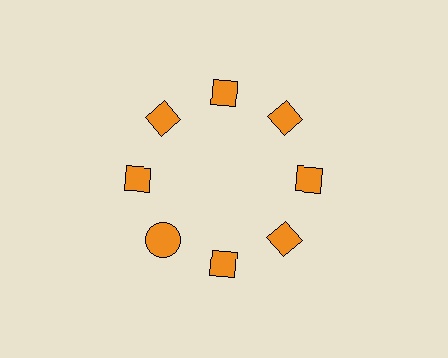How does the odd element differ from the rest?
It has a different shape: circle instead of diamond.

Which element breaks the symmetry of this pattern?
The orange circle at roughly the 8 o'clock position breaks the symmetry. All other shapes are orange diamonds.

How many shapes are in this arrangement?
There are 8 shapes arranged in a ring pattern.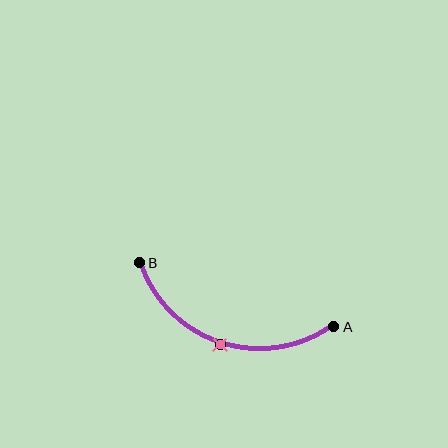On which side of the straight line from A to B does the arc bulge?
The arc bulges below the straight line connecting A and B.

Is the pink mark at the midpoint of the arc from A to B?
Yes. The pink mark lies on the arc at equal arc-length from both A and B — it is the arc midpoint.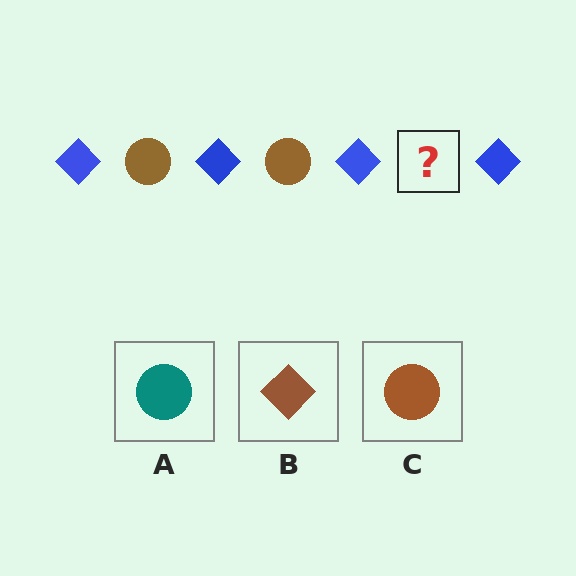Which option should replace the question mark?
Option C.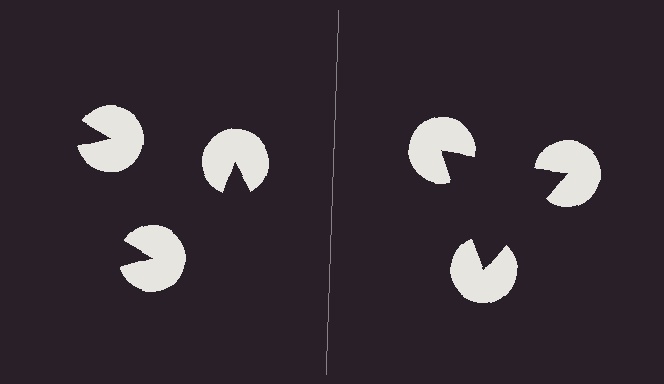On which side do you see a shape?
An illusory triangle appears on the right side. On the left side the wedge cuts are rotated, so no coherent shape forms.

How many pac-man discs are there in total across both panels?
6 — 3 on each side.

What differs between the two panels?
The pac-man discs are positioned identically on both sides; only the wedge orientations differ. On the right they align to a triangle; on the left they are misaligned.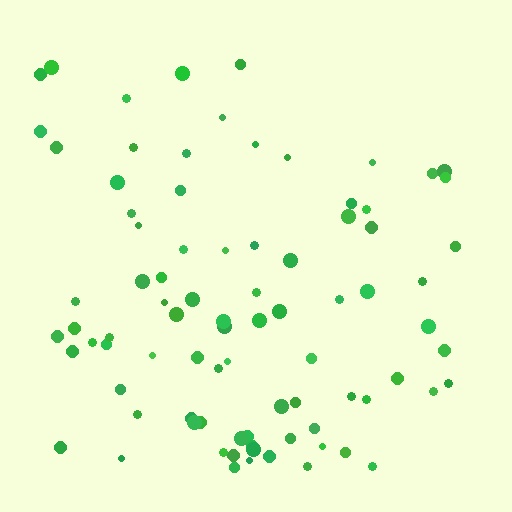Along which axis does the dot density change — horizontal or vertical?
Vertical.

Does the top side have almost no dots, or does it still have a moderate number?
Still a moderate number, just noticeably fewer than the bottom.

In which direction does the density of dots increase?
From top to bottom, with the bottom side densest.